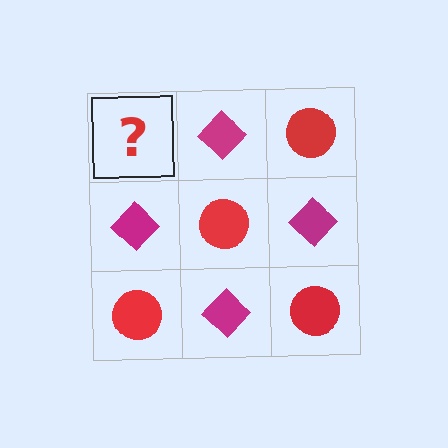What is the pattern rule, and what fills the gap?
The rule is that it alternates red circle and magenta diamond in a checkerboard pattern. The gap should be filled with a red circle.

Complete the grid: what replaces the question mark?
The question mark should be replaced with a red circle.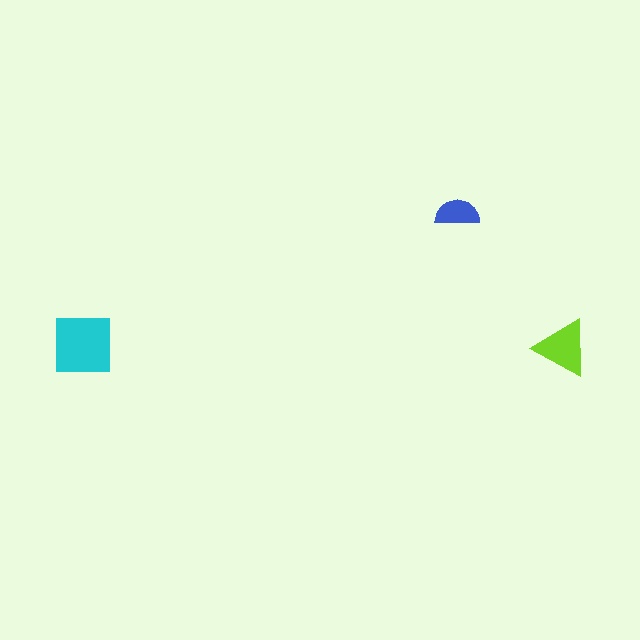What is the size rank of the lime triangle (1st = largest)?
2nd.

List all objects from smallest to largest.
The blue semicircle, the lime triangle, the cyan square.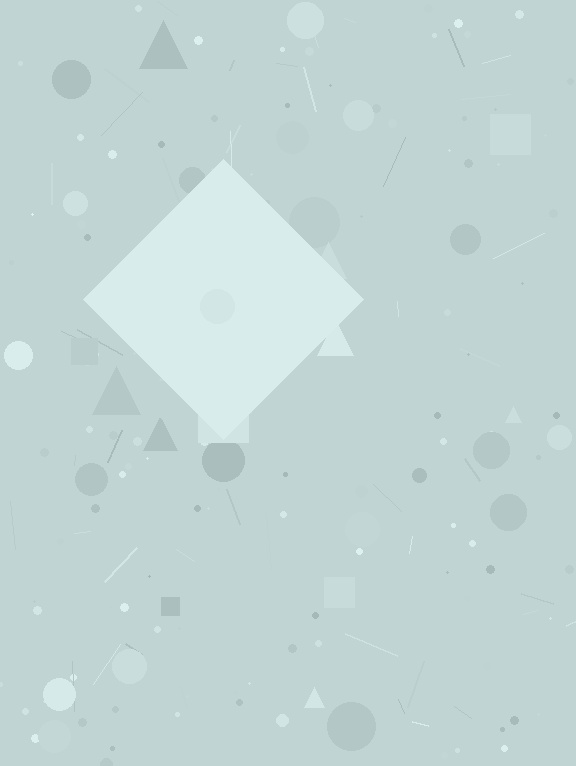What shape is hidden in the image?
A diamond is hidden in the image.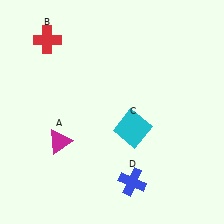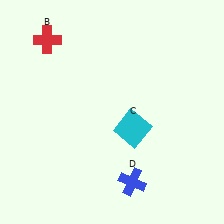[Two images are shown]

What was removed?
The magenta triangle (A) was removed in Image 2.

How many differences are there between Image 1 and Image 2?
There is 1 difference between the two images.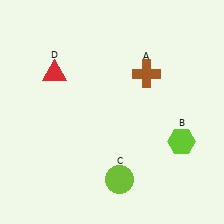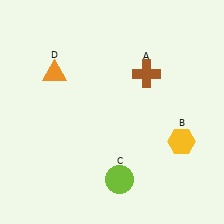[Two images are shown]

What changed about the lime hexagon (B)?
In Image 1, B is lime. In Image 2, it changed to yellow.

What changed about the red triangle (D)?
In Image 1, D is red. In Image 2, it changed to orange.